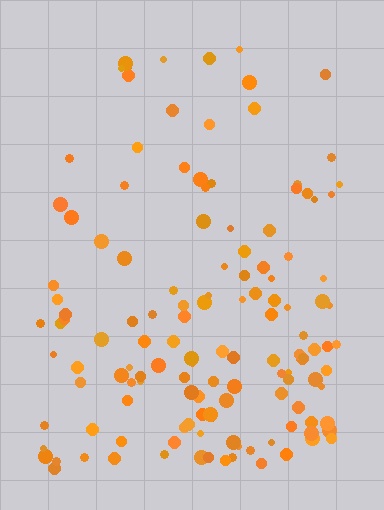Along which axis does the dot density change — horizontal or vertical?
Vertical.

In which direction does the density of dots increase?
From top to bottom, with the bottom side densest.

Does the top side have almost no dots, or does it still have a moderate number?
Still a moderate number, just noticeably fewer than the bottom.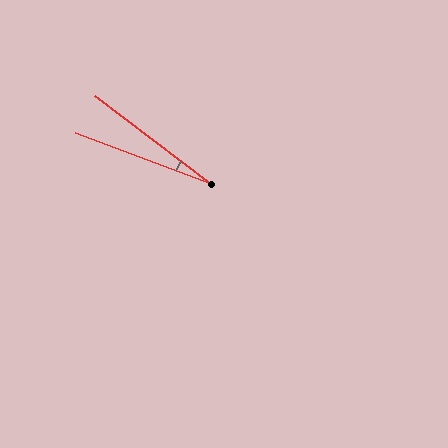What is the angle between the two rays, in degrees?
Approximately 17 degrees.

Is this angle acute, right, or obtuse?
It is acute.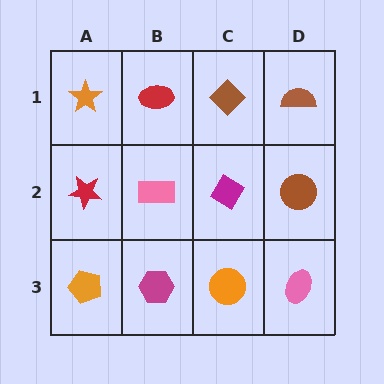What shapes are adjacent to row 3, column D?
A brown circle (row 2, column D), an orange circle (row 3, column C).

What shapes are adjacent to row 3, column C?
A magenta diamond (row 2, column C), a magenta hexagon (row 3, column B), a pink ellipse (row 3, column D).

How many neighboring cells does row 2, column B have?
4.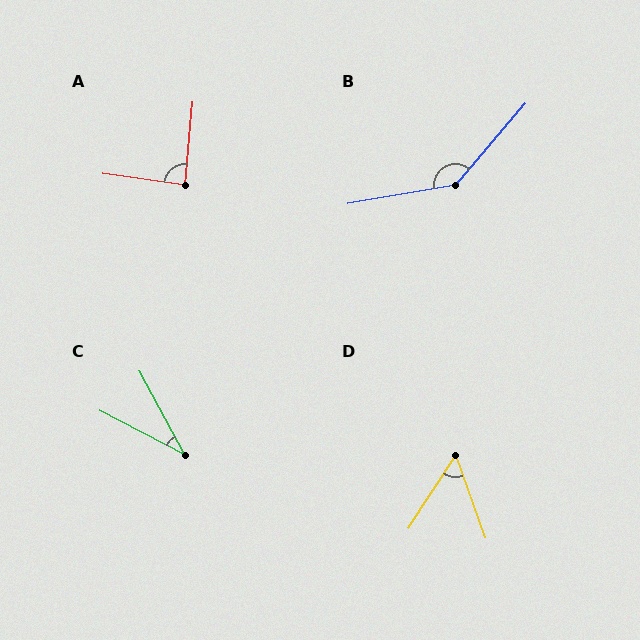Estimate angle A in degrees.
Approximately 87 degrees.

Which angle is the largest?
B, at approximately 141 degrees.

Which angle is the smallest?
C, at approximately 34 degrees.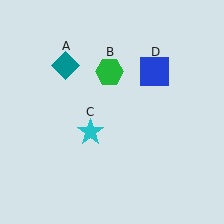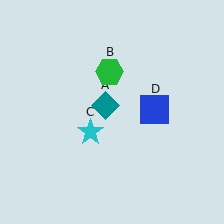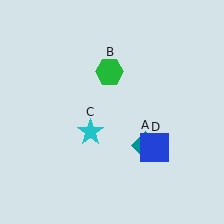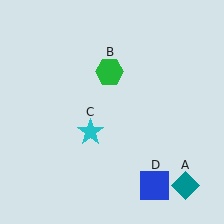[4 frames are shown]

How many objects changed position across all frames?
2 objects changed position: teal diamond (object A), blue square (object D).